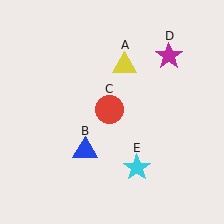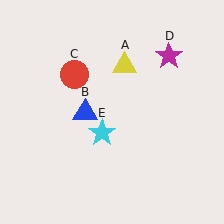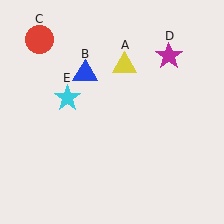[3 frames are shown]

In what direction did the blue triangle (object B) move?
The blue triangle (object B) moved up.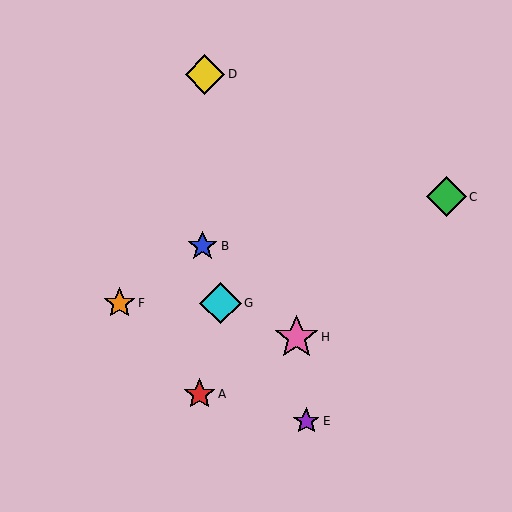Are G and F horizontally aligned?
Yes, both are at y≈303.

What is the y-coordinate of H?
Object H is at y≈337.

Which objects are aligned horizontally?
Objects F, G are aligned horizontally.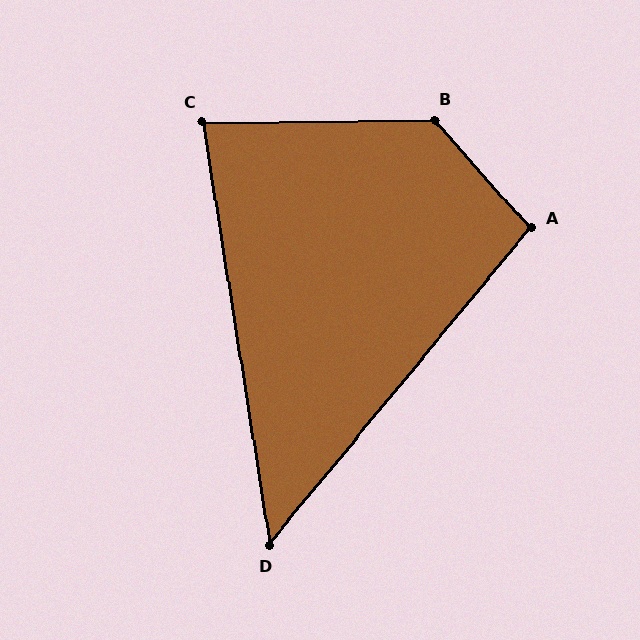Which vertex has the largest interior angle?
B, at approximately 131 degrees.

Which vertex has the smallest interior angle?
D, at approximately 49 degrees.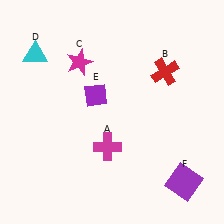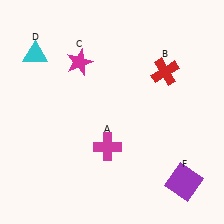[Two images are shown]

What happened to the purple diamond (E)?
The purple diamond (E) was removed in Image 2. It was in the top-left area of Image 1.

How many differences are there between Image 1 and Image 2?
There is 1 difference between the two images.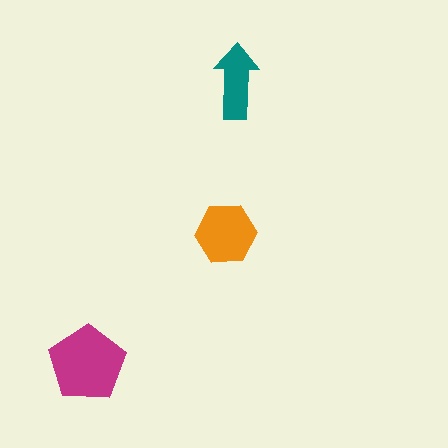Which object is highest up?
The teal arrow is topmost.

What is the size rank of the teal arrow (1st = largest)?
3rd.